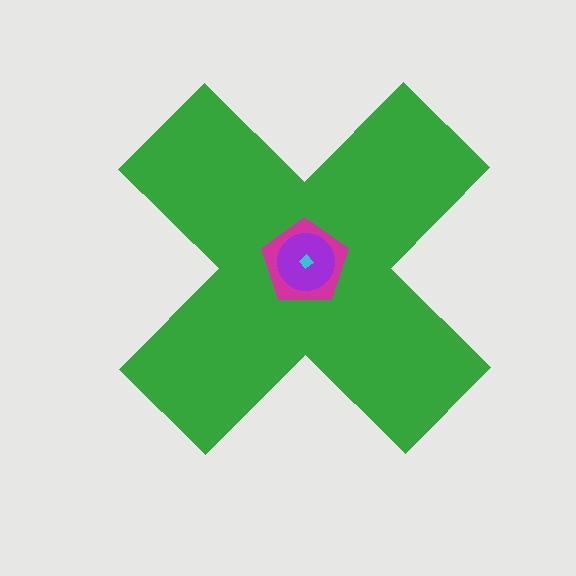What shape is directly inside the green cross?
The magenta pentagon.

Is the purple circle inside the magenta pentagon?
Yes.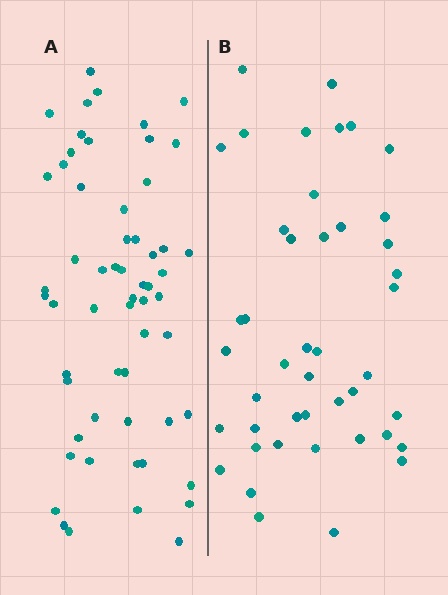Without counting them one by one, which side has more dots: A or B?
Region A (the left region) has more dots.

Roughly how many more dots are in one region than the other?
Region A has approximately 15 more dots than region B.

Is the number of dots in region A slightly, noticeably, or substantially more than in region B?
Region A has noticeably more, but not dramatically so. The ratio is roughly 1.3 to 1.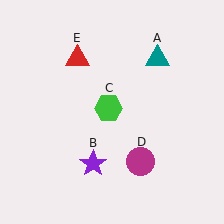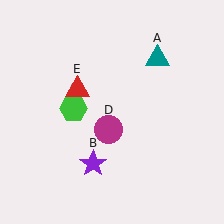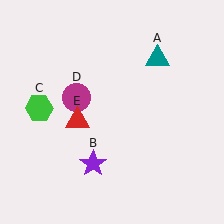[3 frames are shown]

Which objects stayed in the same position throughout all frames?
Teal triangle (object A) and purple star (object B) remained stationary.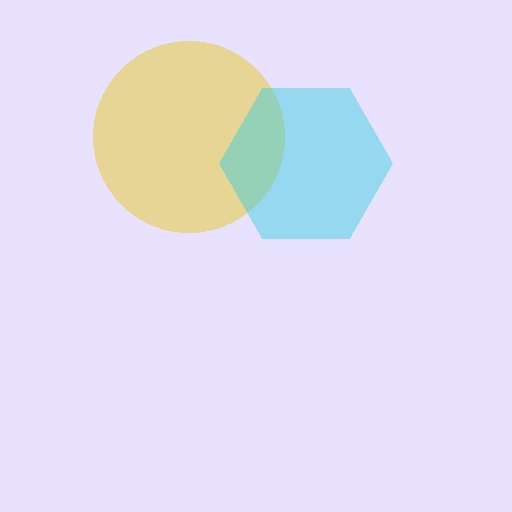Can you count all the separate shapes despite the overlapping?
Yes, there are 2 separate shapes.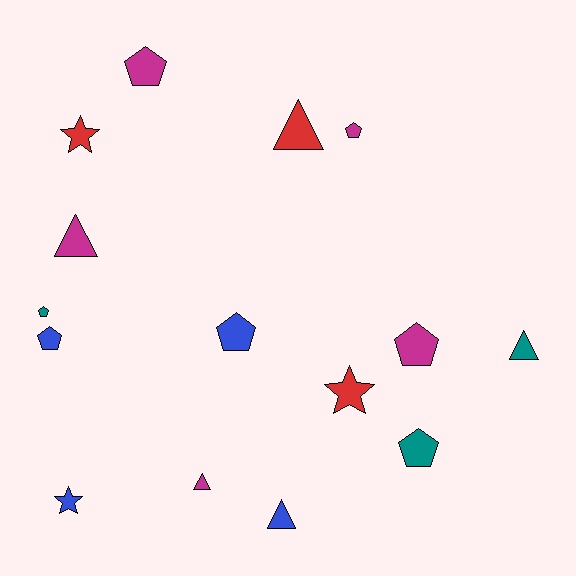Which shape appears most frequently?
Pentagon, with 7 objects.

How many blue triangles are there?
There is 1 blue triangle.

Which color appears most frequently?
Magenta, with 5 objects.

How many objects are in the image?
There are 15 objects.